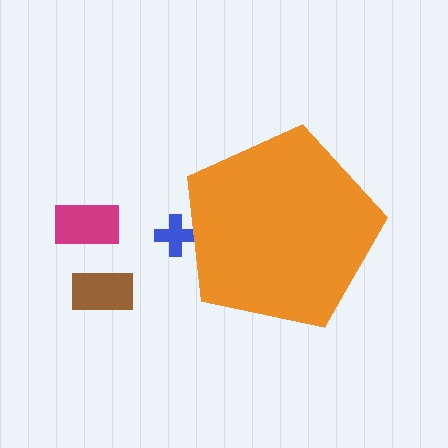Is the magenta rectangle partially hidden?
No, the magenta rectangle is fully visible.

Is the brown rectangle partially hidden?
No, the brown rectangle is fully visible.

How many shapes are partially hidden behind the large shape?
1 shape is partially hidden.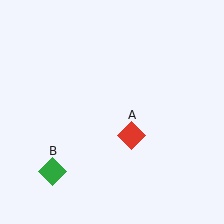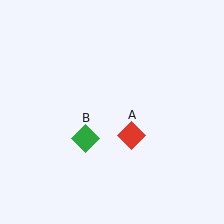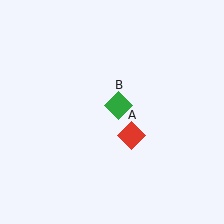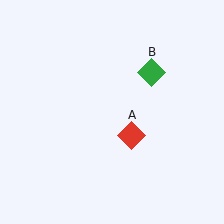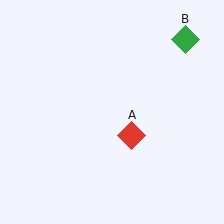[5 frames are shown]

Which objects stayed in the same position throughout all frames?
Red diamond (object A) remained stationary.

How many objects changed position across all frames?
1 object changed position: green diamond (object B).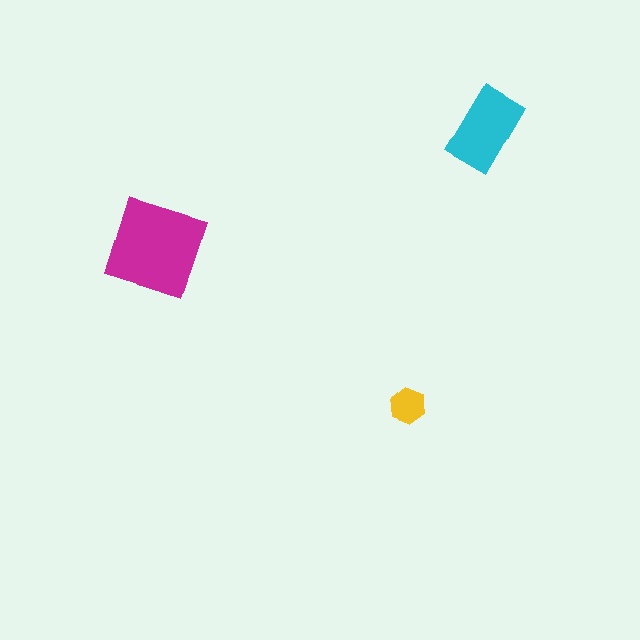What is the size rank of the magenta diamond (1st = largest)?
1st.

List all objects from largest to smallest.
The magenta diamond, the cyan rectangle, the yellow hexagon.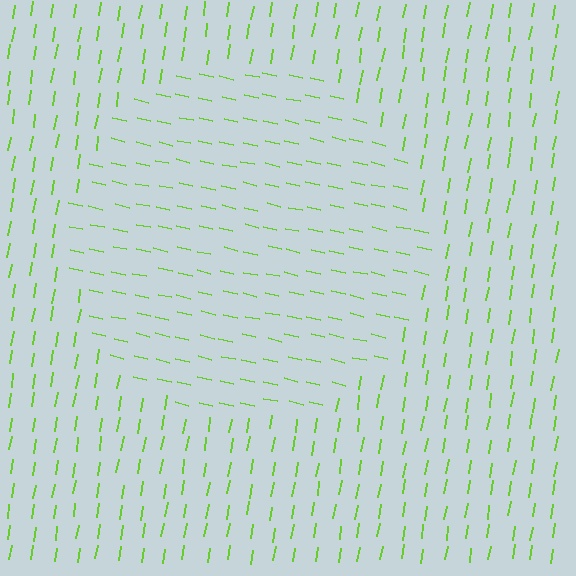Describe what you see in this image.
The image is filled with small lime line segments. A circle region in the image has lines oriented differently from the surrounding lines, creating a visible texture boundary.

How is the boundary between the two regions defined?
The boundary is defined purely by a change in line orientation (approximately 87 degrees difference). All lines are the same color and thickness.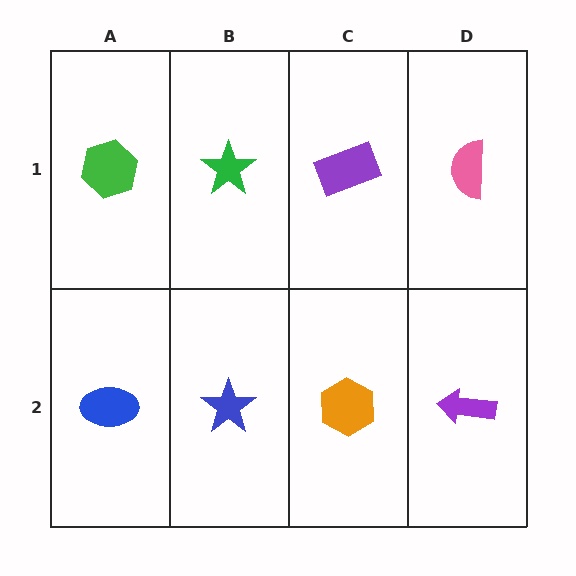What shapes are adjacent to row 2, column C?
A purple rectangle (row 1, column C), a blue star (row 2, column B), a purple arrow (row 2, column D).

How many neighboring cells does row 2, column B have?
3.